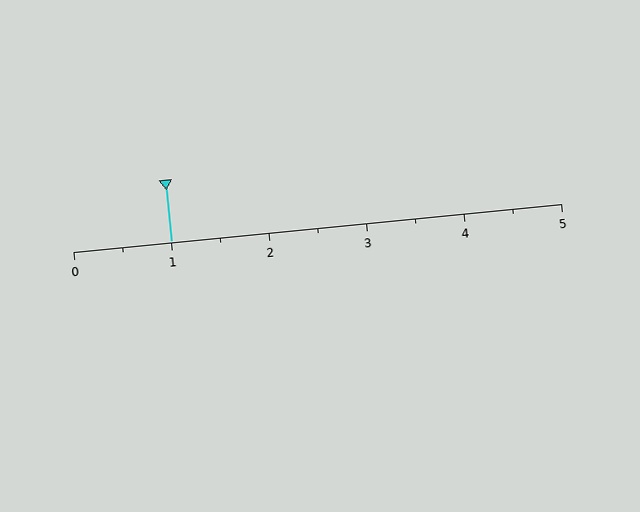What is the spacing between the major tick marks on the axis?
The major ticks are spaced 1 apart.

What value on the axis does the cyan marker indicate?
The marker indicates approximately 1.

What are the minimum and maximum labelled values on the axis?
The axis runs from 0 to 5.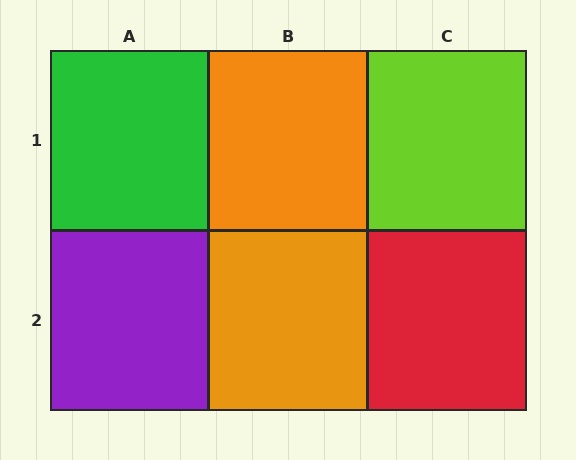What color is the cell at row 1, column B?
Orange.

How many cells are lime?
1 cell is lime.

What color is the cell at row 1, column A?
Green.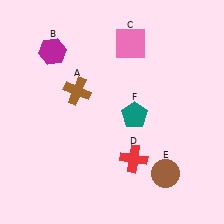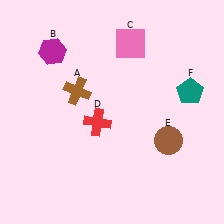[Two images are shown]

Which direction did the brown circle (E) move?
The brown circle (E) moved up.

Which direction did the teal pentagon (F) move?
The teal pentagon (F) moved right.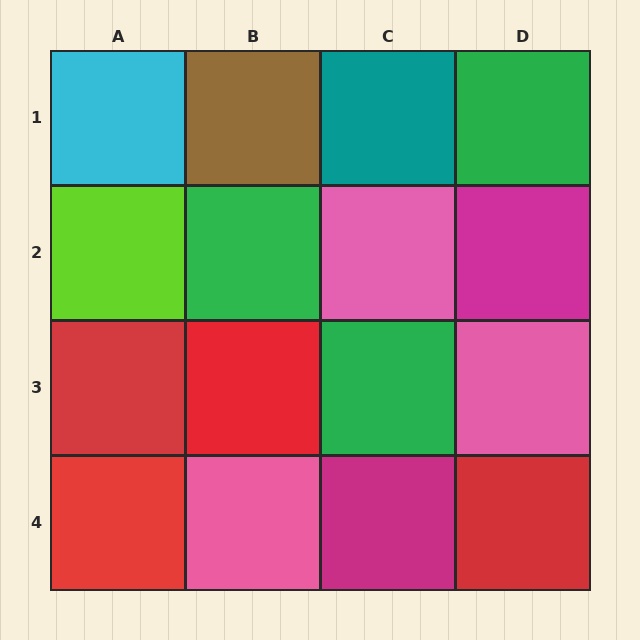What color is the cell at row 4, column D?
Red.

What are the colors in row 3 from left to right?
Red, red, green, pink.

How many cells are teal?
1 cell is teal.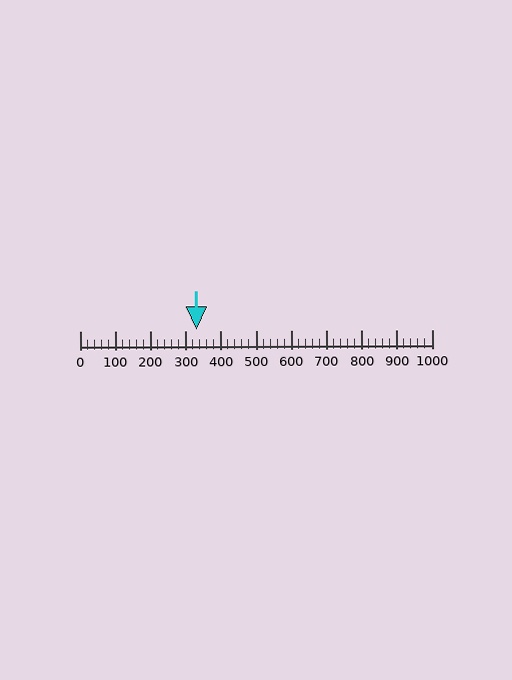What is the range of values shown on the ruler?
The ruler shows values from 0 to 1000.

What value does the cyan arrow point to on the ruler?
The cyan arrow points to approximately 330.